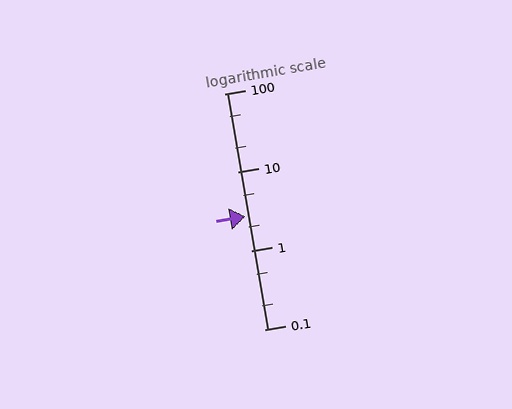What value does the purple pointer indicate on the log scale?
The pointer indicates approximately 2.7.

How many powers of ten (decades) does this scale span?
The scale spans 3 decades, from 0.1 to 100.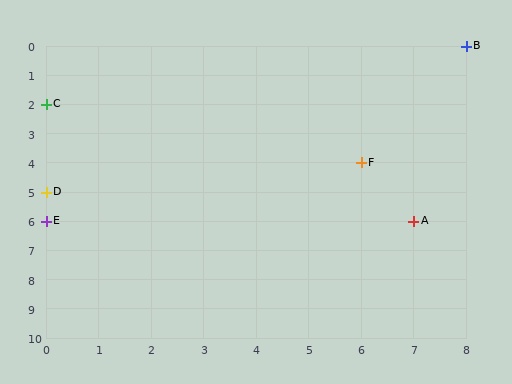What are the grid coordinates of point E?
Point E is at grid coordinates (0, 6).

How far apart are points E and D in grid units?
Points E and D are 1 row apart.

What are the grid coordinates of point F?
Point F is at grid coordinates (6, 4).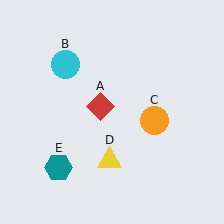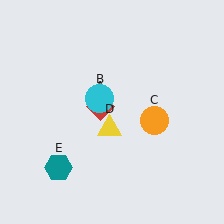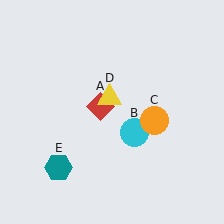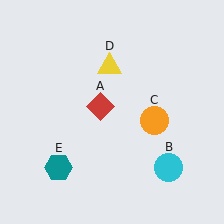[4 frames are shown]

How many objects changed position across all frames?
2 objects changed position: cyan circle (object B), yellow triangle (object D).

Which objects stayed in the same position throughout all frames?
Red diamond (object A) and orange circle (object C) and teal hexagon (object E) remained stationary.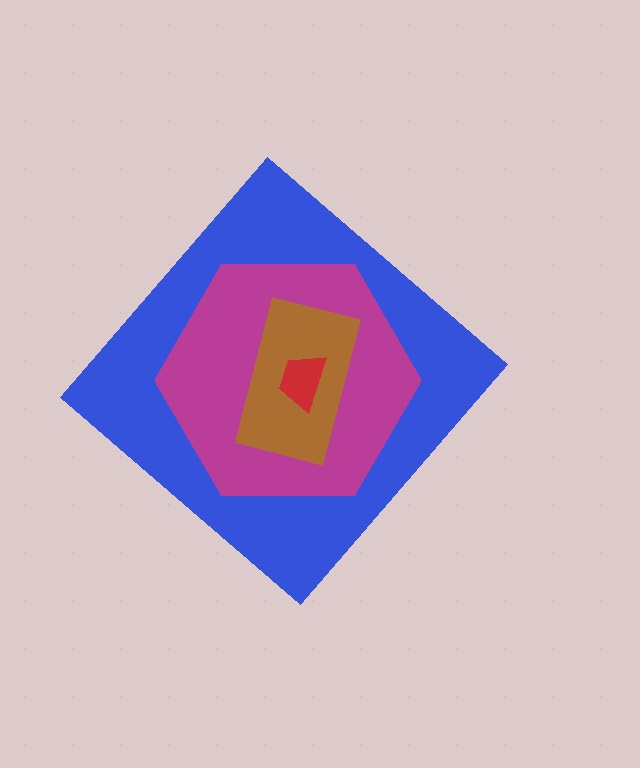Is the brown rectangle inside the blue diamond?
Yes.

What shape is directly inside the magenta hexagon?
The brown rectangle.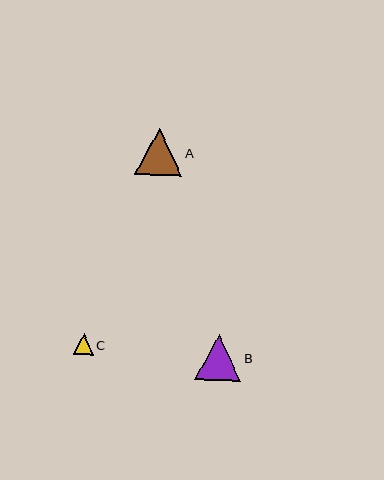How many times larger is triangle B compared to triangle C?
Triangle B is approximately 2.3 times the size of triangle C.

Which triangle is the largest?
Triangle A is the largest with a size of approximately 47 pixels.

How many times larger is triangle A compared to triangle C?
Triangle A is approximately 2.3 times the size of triangle C.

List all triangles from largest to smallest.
From largest to smallest: A, B, C.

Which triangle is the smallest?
Triangle C is the smallest with a size of approximately 20 pixels.